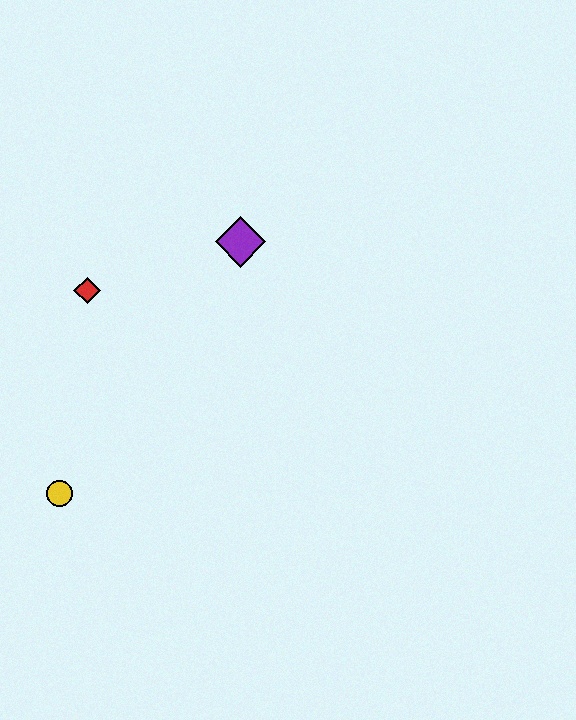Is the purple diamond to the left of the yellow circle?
No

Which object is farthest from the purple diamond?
The yellow circle is farthest from the purple diamond.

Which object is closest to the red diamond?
The purple diamond is closest to the red diamond.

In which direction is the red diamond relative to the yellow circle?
The red diamond is above the yellow circle.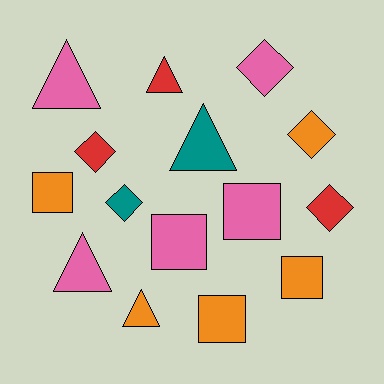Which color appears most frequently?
Pink, with 5 objects.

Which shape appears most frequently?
Square, with 5 objects.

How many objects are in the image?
There are 15 objects.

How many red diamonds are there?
There are 2 red diamonds.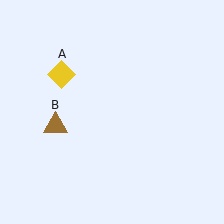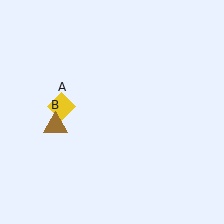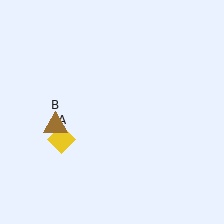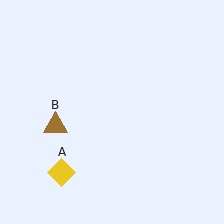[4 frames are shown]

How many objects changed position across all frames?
1 object changed position: yellow diamond (object A).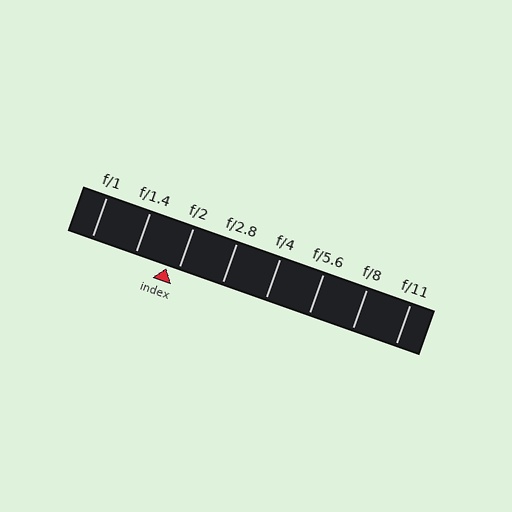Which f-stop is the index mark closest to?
The index mark is closest to f/2.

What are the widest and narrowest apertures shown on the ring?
The widest aperture shown is f/1 and the narrowest is f/11.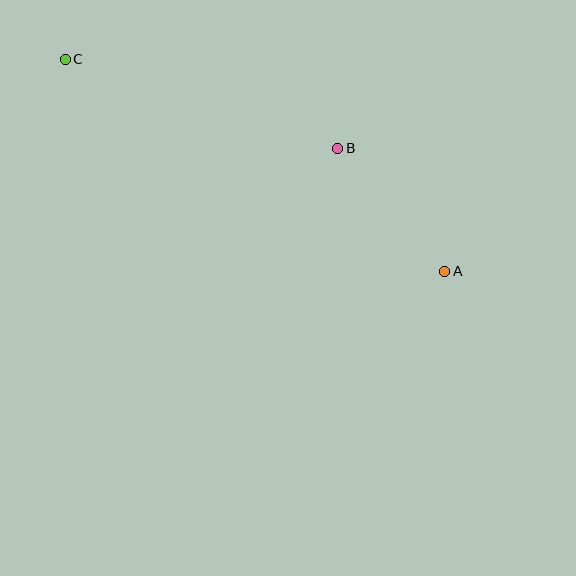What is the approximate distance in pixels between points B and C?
The distance between B and C is approximately 286 pixels.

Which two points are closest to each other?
Points A and B are closest to each other.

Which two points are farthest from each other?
Points A and C are farthest from each other.